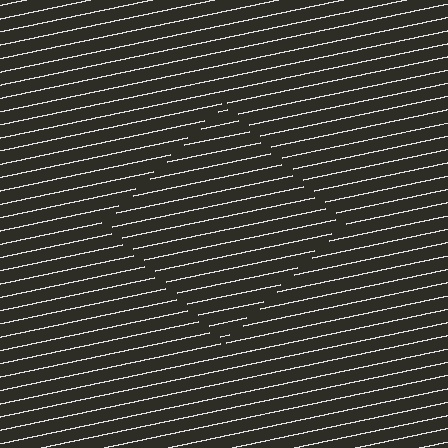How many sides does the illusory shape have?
4 sides — the line-ends trace a square.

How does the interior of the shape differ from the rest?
The interior of the shape contains the same grating, shifted by half a period — the contour is defined by the phase discontinuity where line-ends from the inner and outer gratings abut.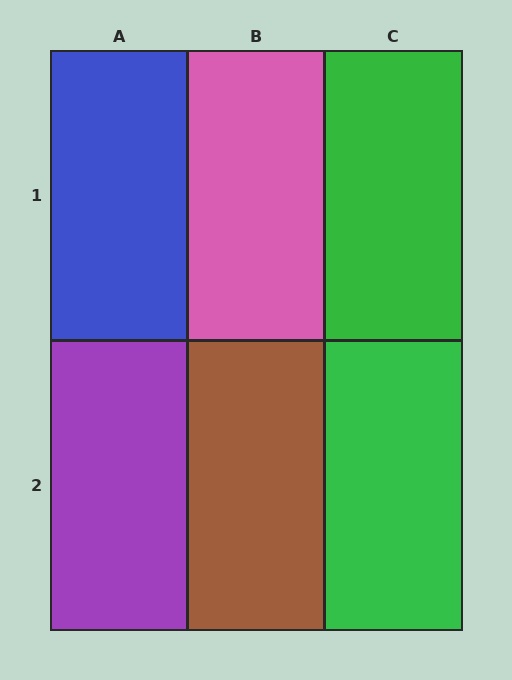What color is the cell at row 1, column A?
Blue.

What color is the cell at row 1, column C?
Green.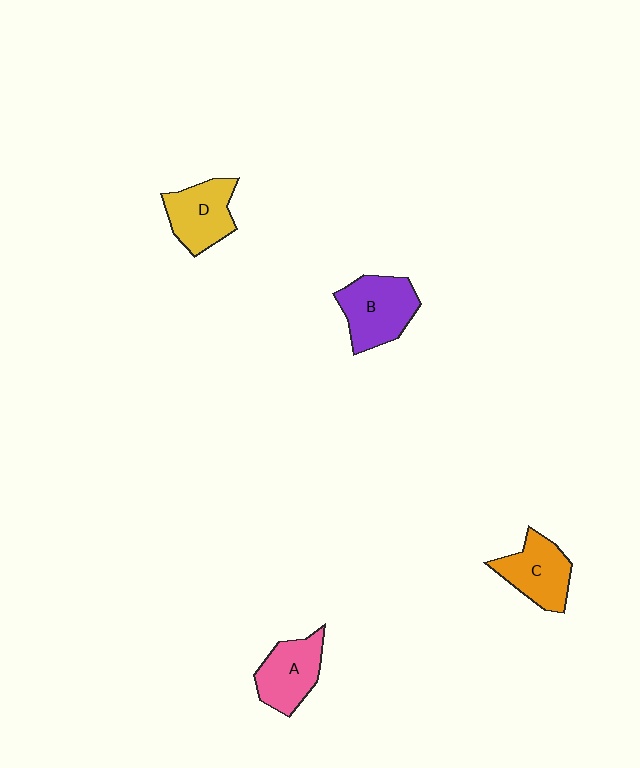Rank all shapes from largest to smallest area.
From largest to smallest: B (purple), D (yellow), C (orange), A (pink).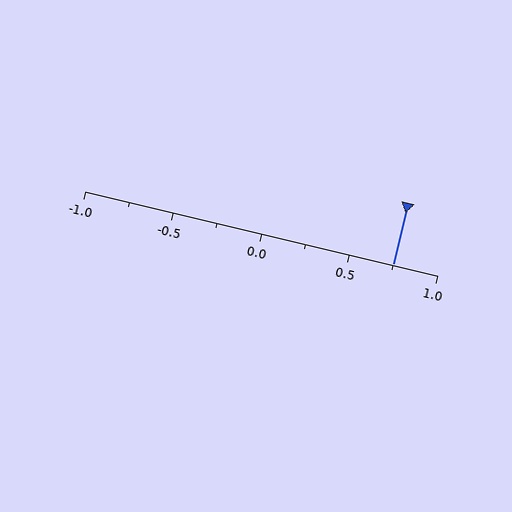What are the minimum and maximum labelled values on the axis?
The axis runs from -1.0 to 1.0.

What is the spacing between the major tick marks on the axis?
The major ticks are spaced 0.5 apart.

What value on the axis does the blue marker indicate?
The marker indicates approximately 0.75.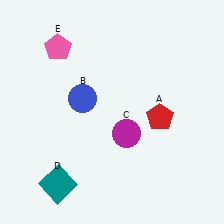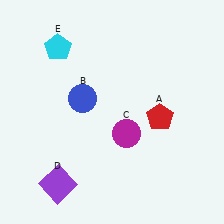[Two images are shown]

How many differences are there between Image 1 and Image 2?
There are 2 differences between the two images.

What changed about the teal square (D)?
In Image 1, D is teal. In Image 2, it changed to purple.